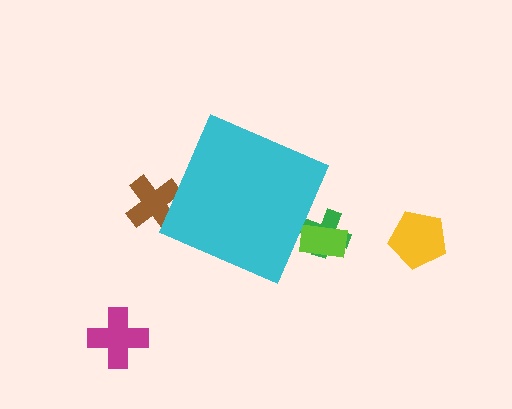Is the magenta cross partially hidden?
No, the magenta cross is fully visible.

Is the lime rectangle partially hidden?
Yes, the lime rectangle is partially hidden behind the cyan diamond.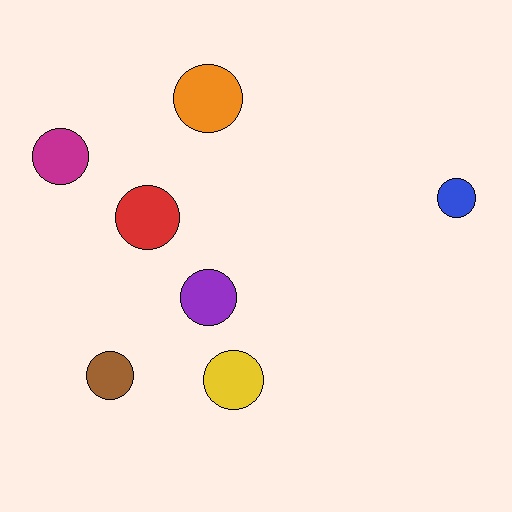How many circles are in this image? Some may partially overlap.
There are 7 circles.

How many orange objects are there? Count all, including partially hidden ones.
There is 1 orange object.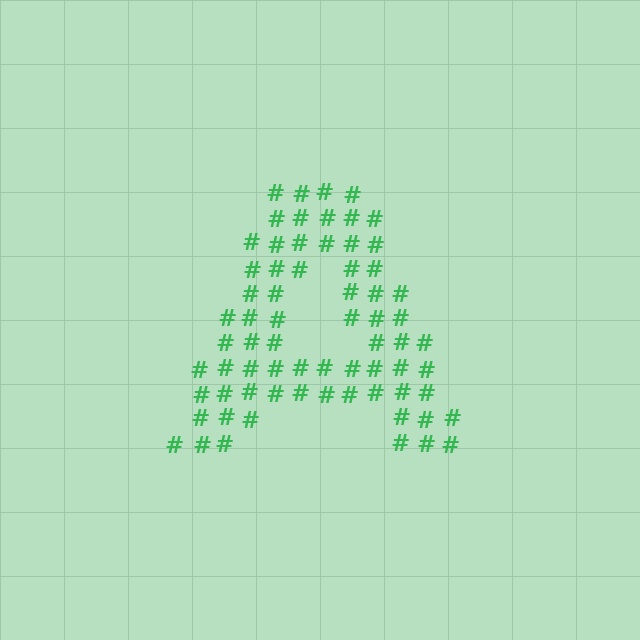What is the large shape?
The large shape is the letter A.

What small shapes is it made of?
It is made of small hash symbols.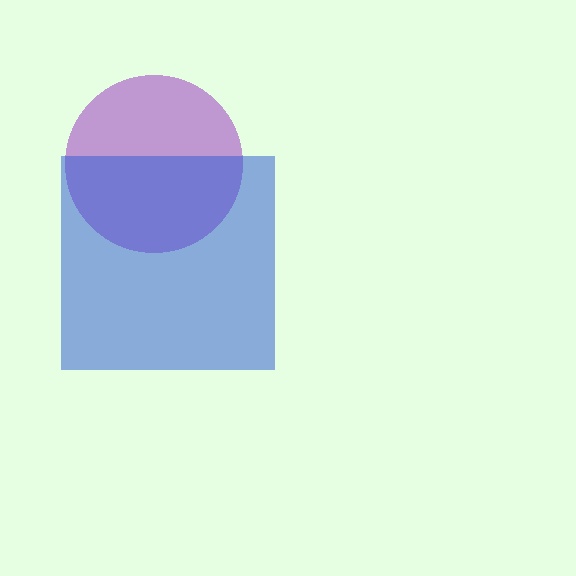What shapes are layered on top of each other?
The layered shapes are: a purple circle, a blue square.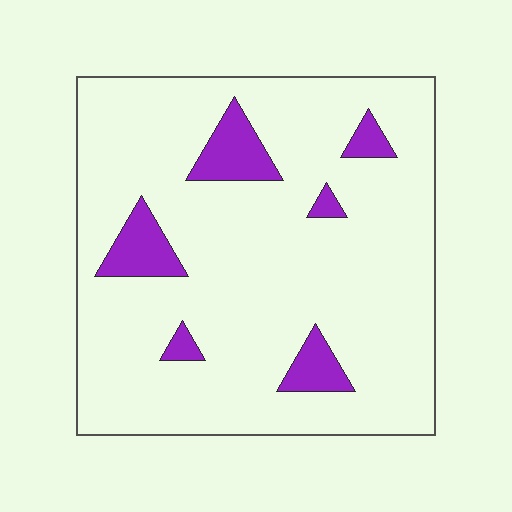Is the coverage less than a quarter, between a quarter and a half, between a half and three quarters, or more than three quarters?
Less than a quarter.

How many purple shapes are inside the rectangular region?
6.